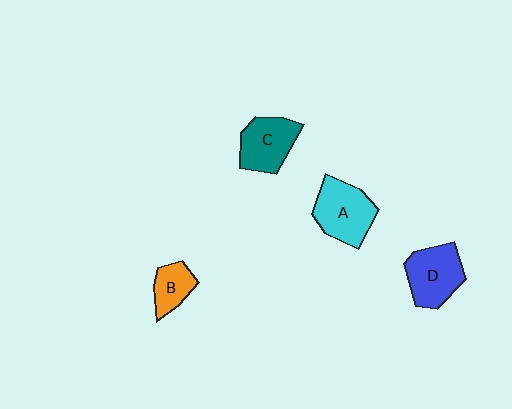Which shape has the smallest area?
Shape B (orange).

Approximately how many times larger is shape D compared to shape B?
Approximately 1.7 times.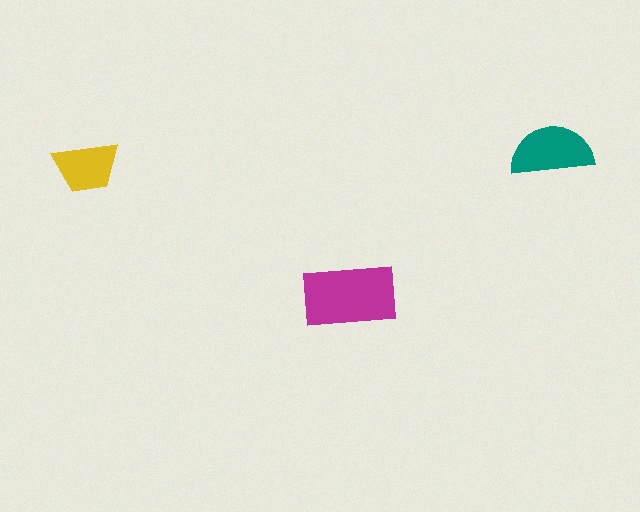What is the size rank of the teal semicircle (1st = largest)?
2nd.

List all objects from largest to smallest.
The magenta rectangle, the teal semicircle, the yellow trapezoid.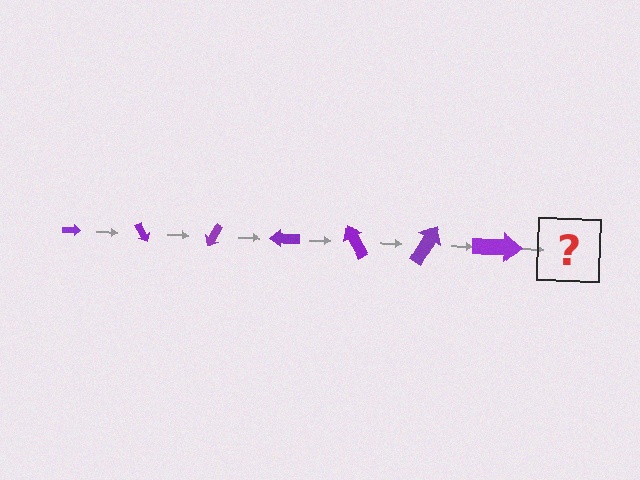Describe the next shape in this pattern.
It should be an arrow, larger than the previous one and rotated 420 degrees from the start.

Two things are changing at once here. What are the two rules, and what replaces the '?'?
The two rules are that the arrow grows larger each step and it rotates 60 degrees each step. The '?' should be an arrow, larger than the previous one and rotated 420 degrees from the start.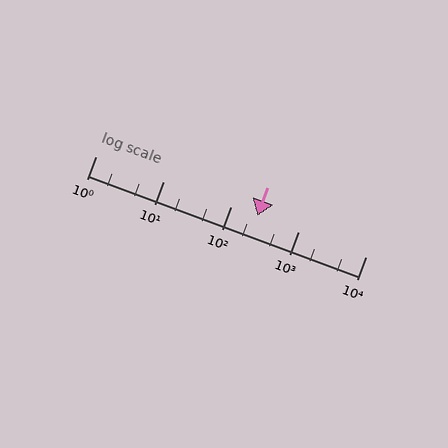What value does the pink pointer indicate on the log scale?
The pointer indicates approximately 250.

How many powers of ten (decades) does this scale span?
The scale spans 4 decades, from 1 to 10000.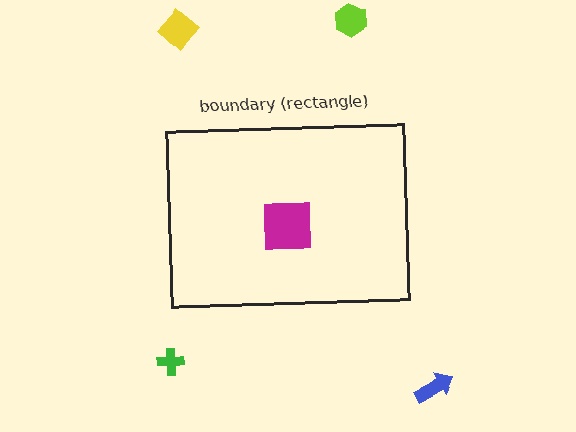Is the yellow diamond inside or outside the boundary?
Outside.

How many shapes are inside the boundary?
1 inside, 4 outside.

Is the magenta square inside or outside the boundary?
Inside.